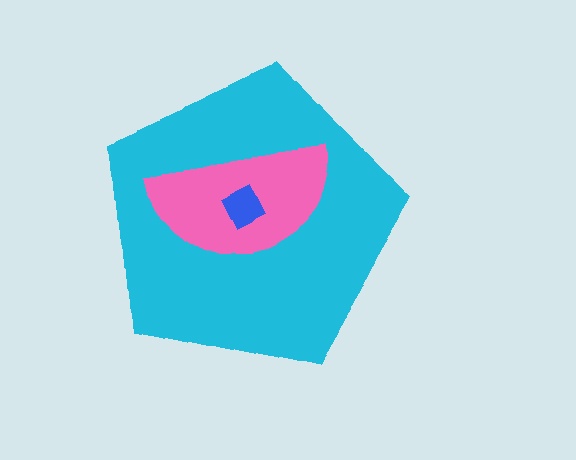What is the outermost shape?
The cyan pentagon.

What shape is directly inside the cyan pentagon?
The pink semicircle.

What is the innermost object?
The blue diamond.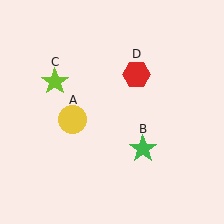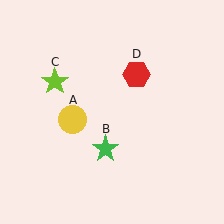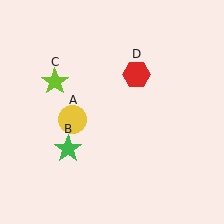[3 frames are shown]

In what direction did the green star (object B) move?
The green star (object B) moved left.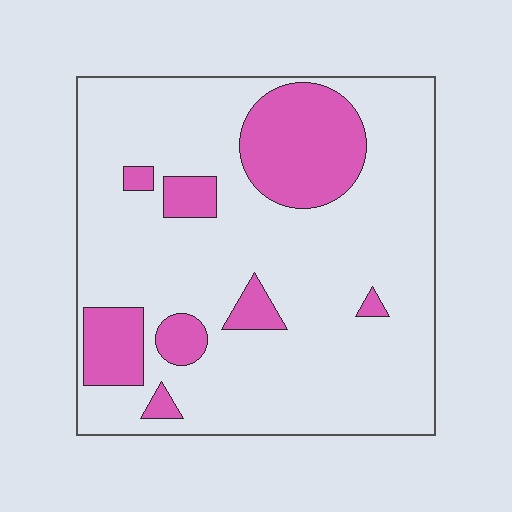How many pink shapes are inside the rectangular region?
8.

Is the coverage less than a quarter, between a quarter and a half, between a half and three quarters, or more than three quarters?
Less than a quarter.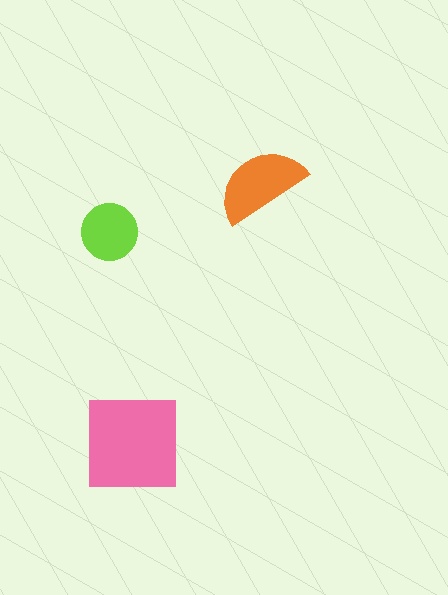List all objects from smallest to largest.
The lime circle, the orange semicircle, the pink square.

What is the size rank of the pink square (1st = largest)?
1st.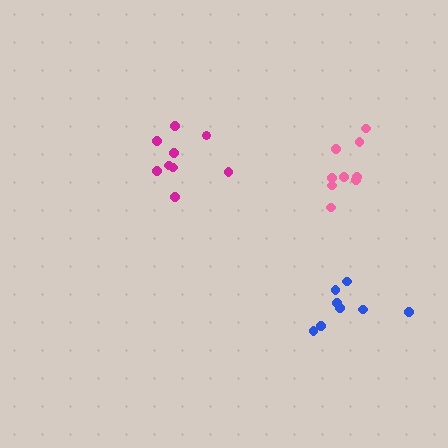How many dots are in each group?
Group 1: 9 dots, Group 2: 8 dots, Group 3: 9 dots (26 total).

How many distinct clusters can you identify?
There are 3 distinct clusters.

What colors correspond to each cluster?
The clusters are colored: magenta, blue, pink.